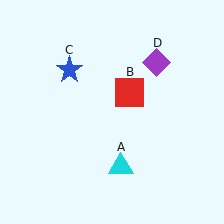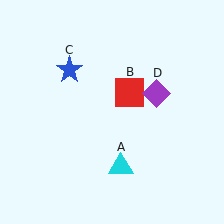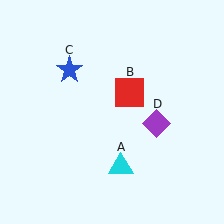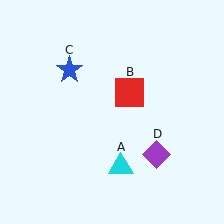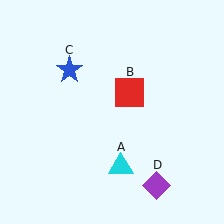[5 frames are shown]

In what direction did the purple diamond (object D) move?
The purple diamond (object D) moved down.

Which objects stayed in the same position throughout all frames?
Cyan triangle (object A) and red square (object B) and blue star (object C) remained stationary.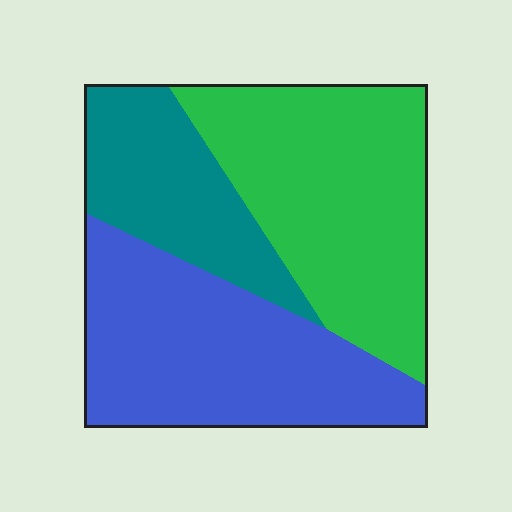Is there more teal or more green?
Green.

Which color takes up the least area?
Teal, at roughly 20%.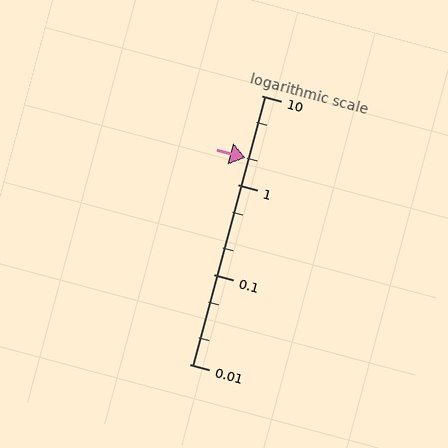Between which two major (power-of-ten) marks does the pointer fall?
The pointer is between 1 and 10.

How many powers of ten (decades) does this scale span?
The scale spans 3 decades, from 0.01 to 10.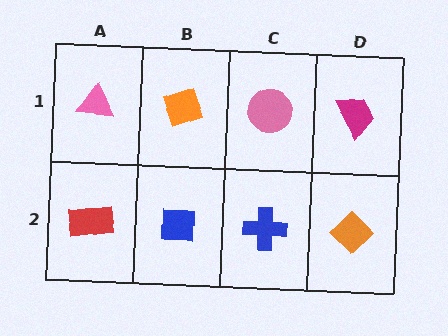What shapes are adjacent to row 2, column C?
A pink circle (row 1, column C), a blue square (row 2, column B), an orange diamond (row 2, column D).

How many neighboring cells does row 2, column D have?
2.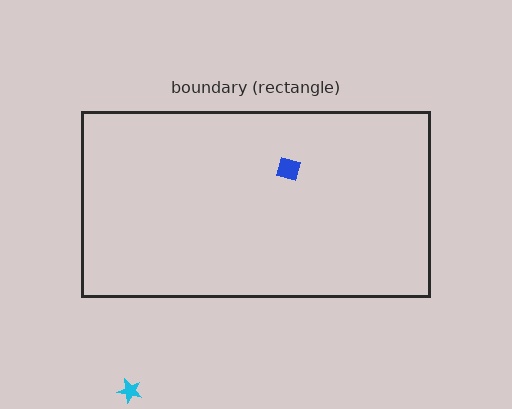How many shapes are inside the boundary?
1 inside, 1 outside.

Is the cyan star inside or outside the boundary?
Outside.